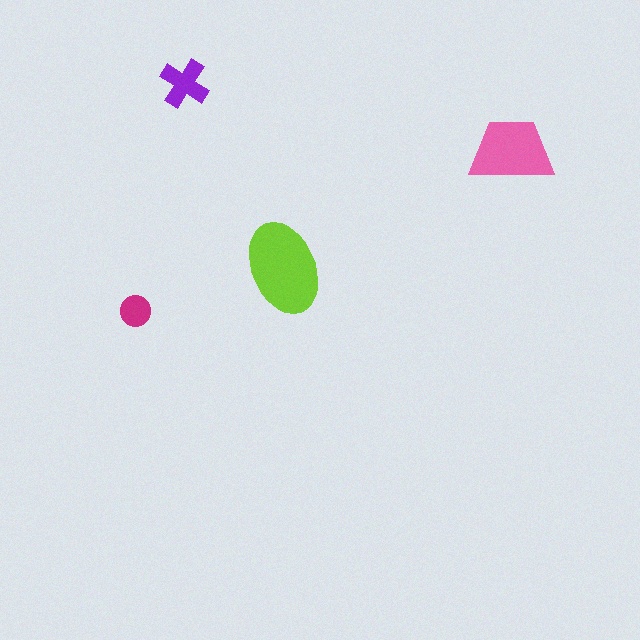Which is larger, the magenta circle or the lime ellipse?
The lime ellipse.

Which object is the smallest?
The magenta circle.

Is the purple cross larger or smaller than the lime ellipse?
Smaller.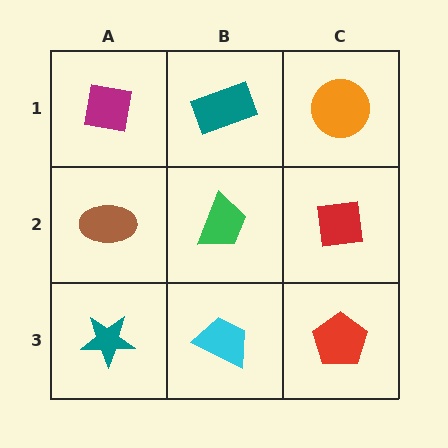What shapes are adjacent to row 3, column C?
A red square (row 2, column C), a cyan trapezoid (row 3, column B).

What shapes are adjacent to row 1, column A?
A brown ellipse (row 2, column A), a teal rectangle (row 1, column B).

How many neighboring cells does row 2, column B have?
4.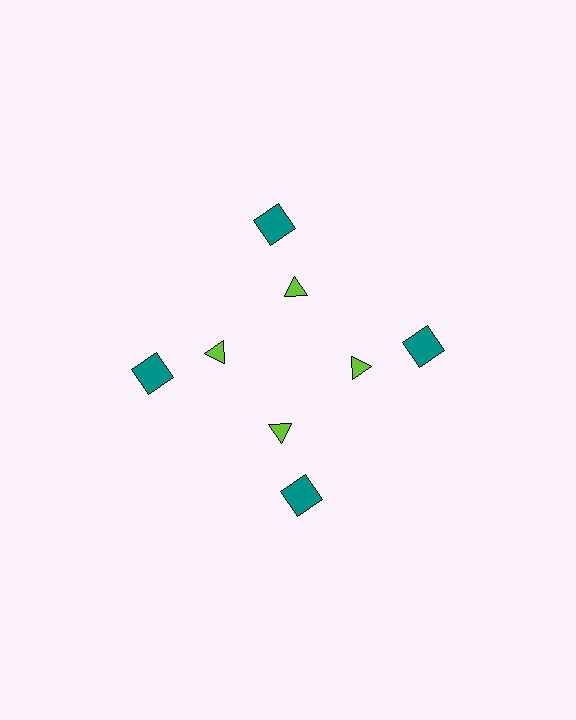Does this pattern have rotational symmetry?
Yes, this pattern has 4-fold rotational symmetry. It looks the same after rotating 90 degrees around the center.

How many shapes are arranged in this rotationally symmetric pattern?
There are 8 shapes, arranged in 4 groups of 2.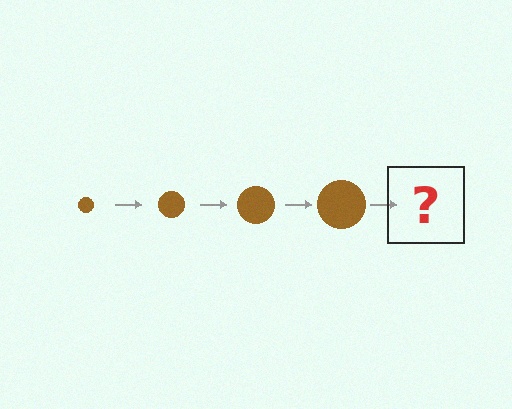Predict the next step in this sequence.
The next step is a brown circle, larger than the previous one.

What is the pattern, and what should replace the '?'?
The pattern is that the circle gets progressively larger each step. The '?' should be a brown circle, larger than the previous one.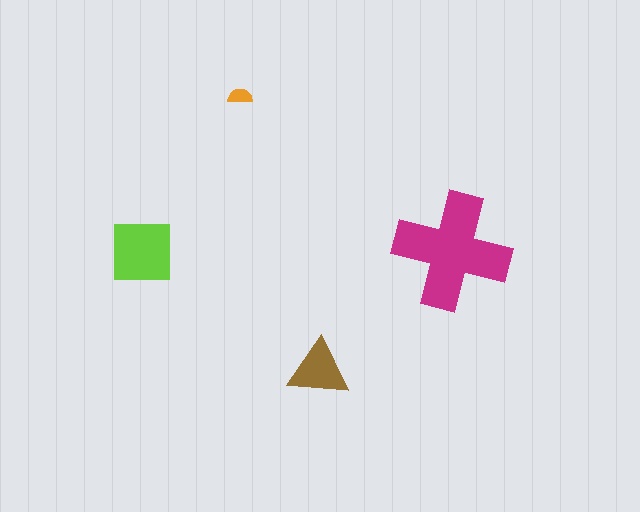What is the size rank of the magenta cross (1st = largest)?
1st.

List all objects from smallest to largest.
The orange semicircle, the brown triangle, the lime square, the magenta cross.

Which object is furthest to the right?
The magenta cross is rightmost.